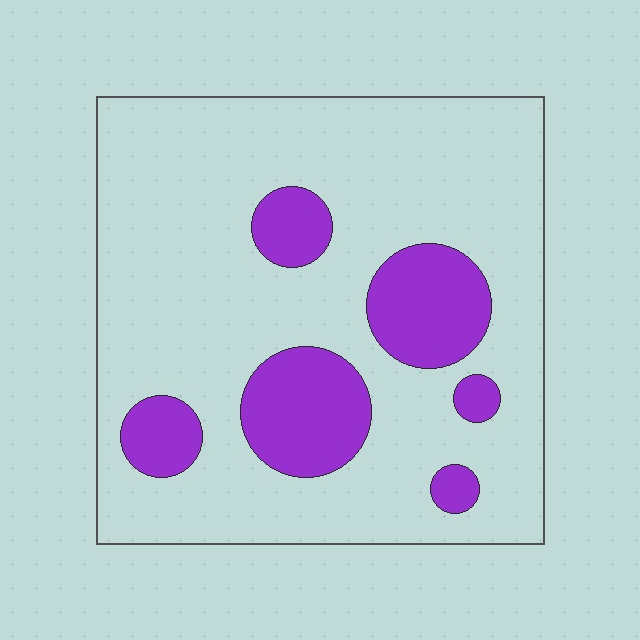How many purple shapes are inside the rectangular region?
6.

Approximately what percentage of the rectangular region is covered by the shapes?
Approximately 20%.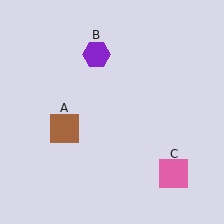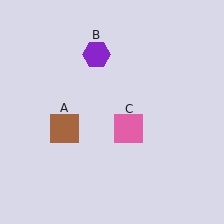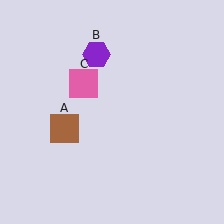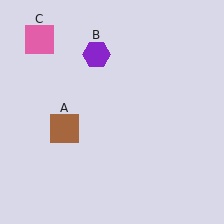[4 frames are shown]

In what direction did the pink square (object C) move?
The pink square (object C) moved up and to the left.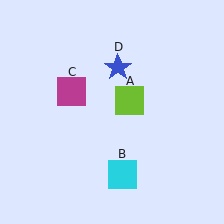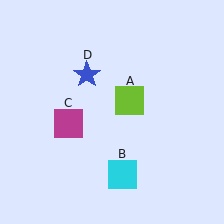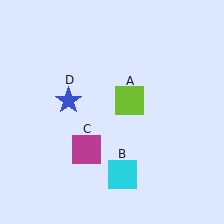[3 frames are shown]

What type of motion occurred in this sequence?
The magenta square (object C), blue star (object D) rotated counterclockwise around the center of the scene.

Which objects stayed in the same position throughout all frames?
Lime square (object A) and cyan square (object B) remained stationary.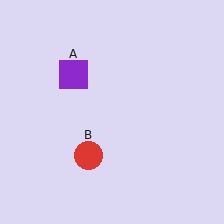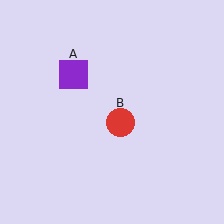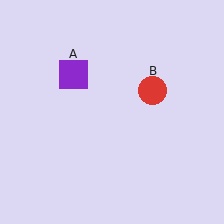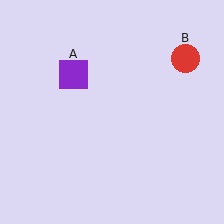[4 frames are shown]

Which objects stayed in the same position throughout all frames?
Purple square (object A) remained stationary.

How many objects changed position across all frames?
1 object changed position: red circle (object B).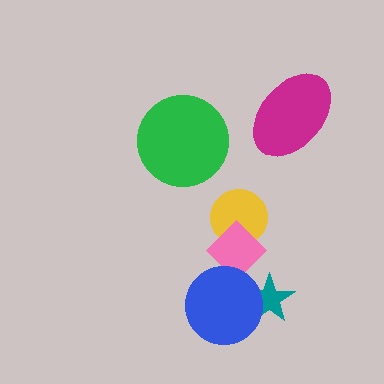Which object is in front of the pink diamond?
The blue circle is in front of the pink diamond.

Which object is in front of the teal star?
The blue circle is in front of the teal star.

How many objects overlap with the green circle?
0 objects overlap with the green circle.